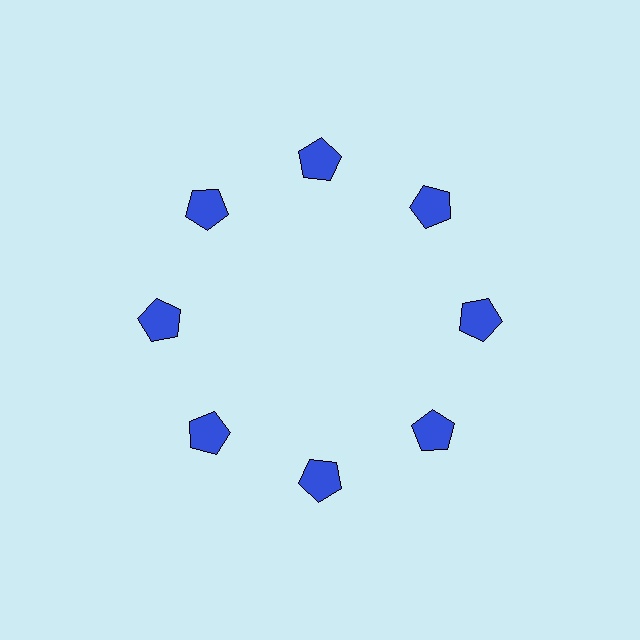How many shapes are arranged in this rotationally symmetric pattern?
There are 8 shapes, arranged in 8 groups of 1.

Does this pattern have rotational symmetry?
Yes, this pattern has 8-fold rotational symmetry. It looks the same after rotating 45 degrees around the center.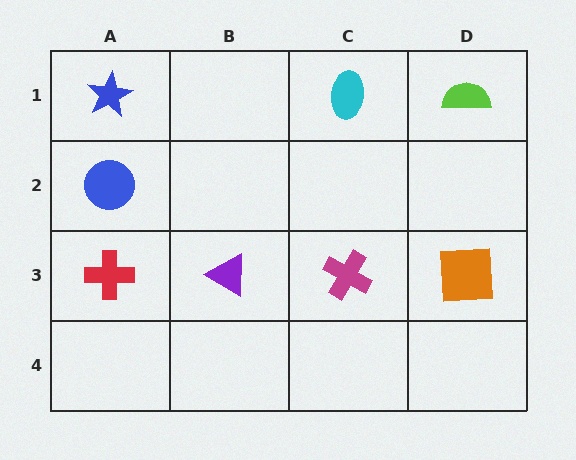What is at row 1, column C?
A cyan ellipse.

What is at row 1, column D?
A lime semicircle.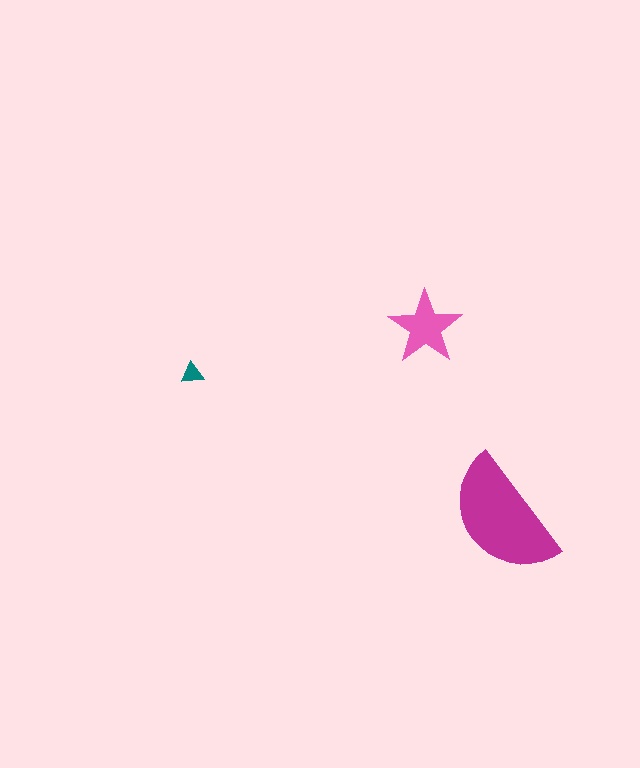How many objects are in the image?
There are 3 objects in the image.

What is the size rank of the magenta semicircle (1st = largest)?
1st.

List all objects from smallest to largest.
The teal triangle, the pink star, the magenta semicircle.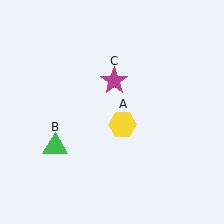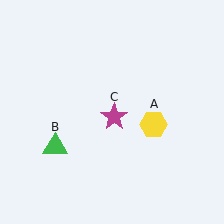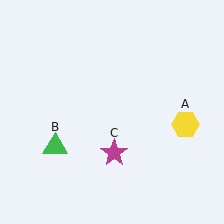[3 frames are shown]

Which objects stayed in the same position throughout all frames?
Green triangle (object B) remained stationary.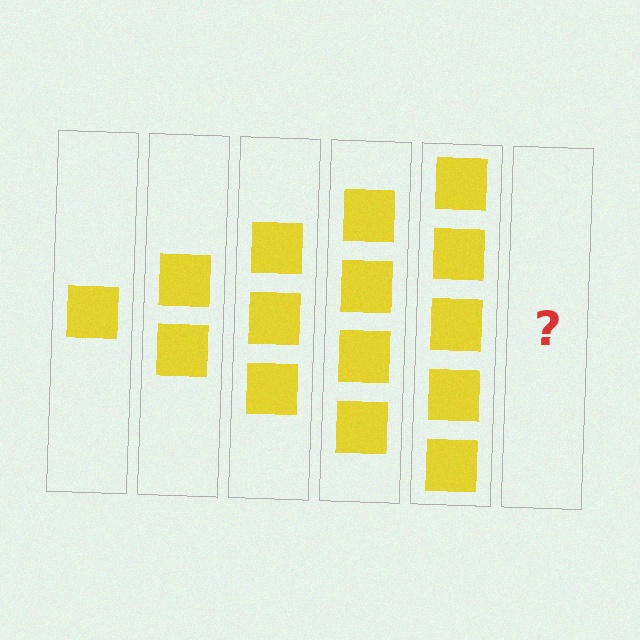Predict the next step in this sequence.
The next step is 6 squares.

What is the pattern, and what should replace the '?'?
The pattern is that each step adds one more square. The '?' should be 6 squares.